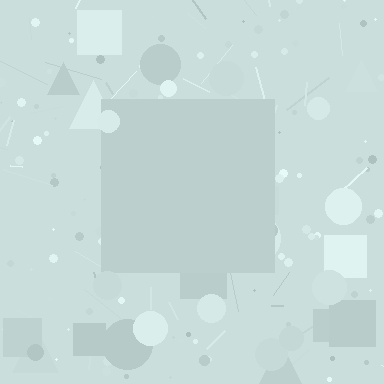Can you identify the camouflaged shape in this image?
The camouflaged shape is a square.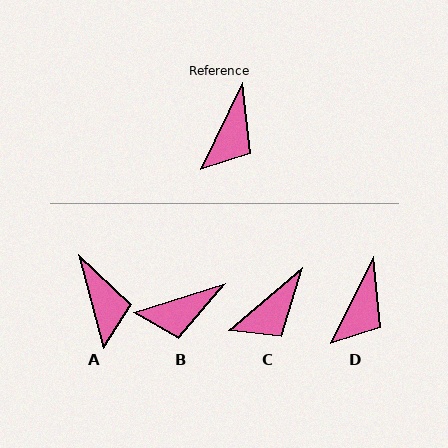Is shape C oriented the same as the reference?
No, it is off by about 23 degrees.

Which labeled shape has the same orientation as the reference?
D.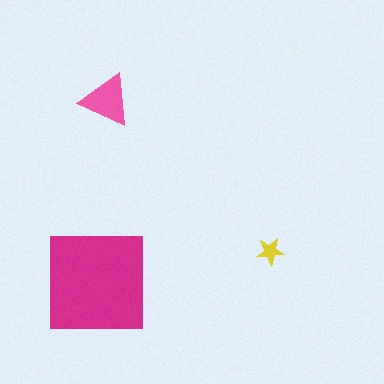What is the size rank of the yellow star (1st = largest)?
3rd.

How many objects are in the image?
There are 3 objects in the image.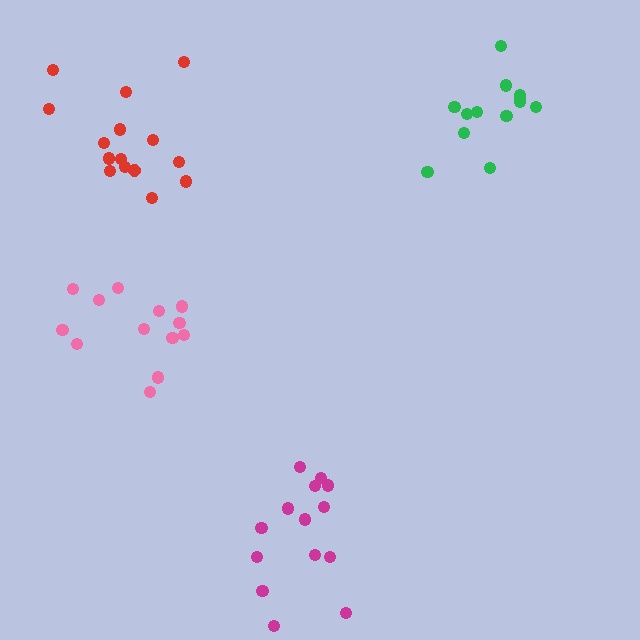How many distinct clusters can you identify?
There are 4 distinct clusters.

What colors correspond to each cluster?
The clusters are colored: magenta, red, green, pink.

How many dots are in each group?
Group 1: 14 dots, Group 2: 15 dots, Group 3: 13 dots, Group 4: 13 dots (55 total).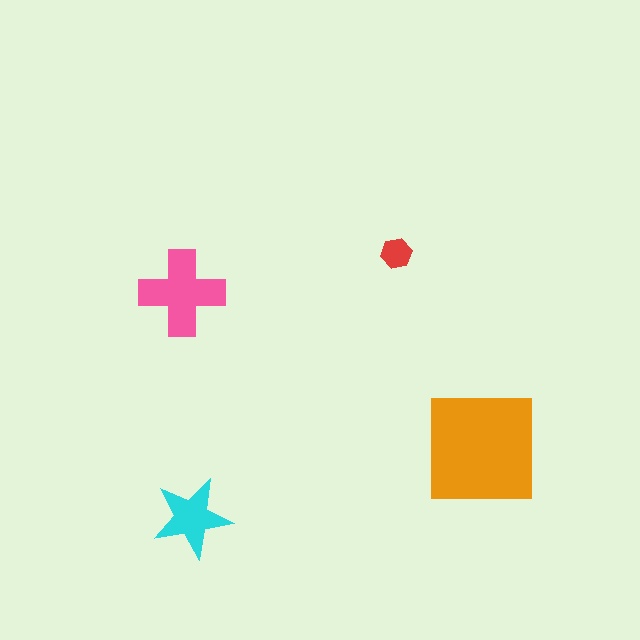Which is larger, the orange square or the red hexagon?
The orange square.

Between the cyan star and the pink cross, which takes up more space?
The pink cross.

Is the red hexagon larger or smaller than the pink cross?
Smaller.